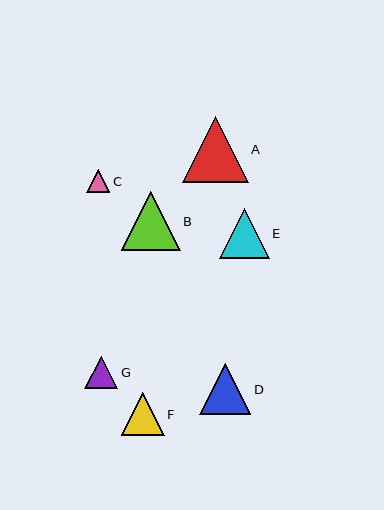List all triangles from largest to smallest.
From largest to smallest: A, B, D, E, F, G, C.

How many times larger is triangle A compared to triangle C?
Triangle A is approximately 2.8 times the size of triangle C.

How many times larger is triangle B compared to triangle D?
Triangle B is approximately 1.2 times the size of triangle D.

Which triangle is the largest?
Triangle A is the largest with a size of approximately 66 pixels.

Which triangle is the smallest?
Triangle C is the smallest with a size of approximately 23 pixels.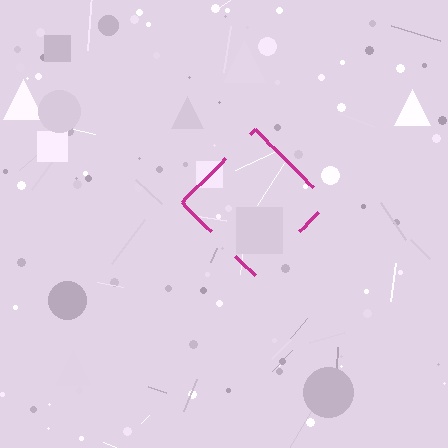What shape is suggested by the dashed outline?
The dashed outline suggests a diamond.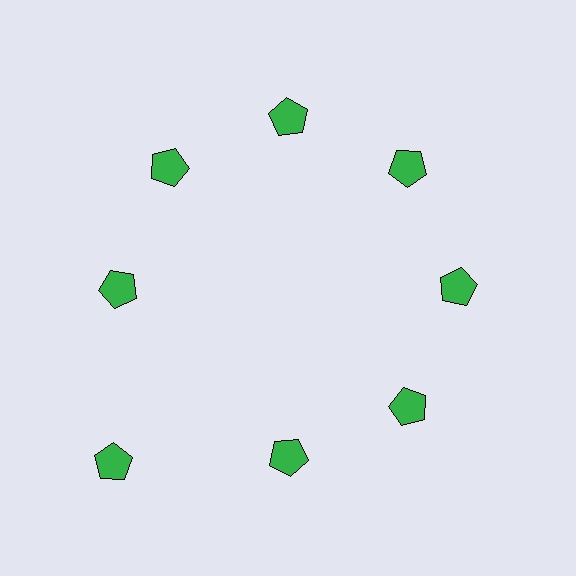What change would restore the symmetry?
The symmetry would be restored by moving it inward, back onto the ring so that all 8 pentagons sit at equal angles and equal distance from the center.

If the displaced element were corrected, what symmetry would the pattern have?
It would have 8-fold rotational symmetry — the pattern would map onto itself every 45 degrees.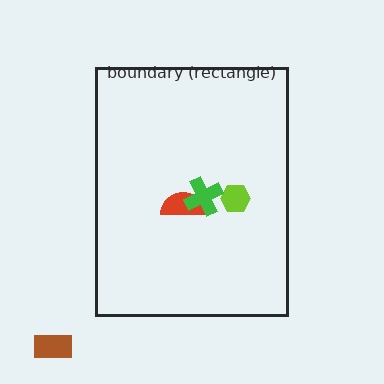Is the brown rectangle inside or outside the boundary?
Outside.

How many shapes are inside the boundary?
3 inside, 1 outside.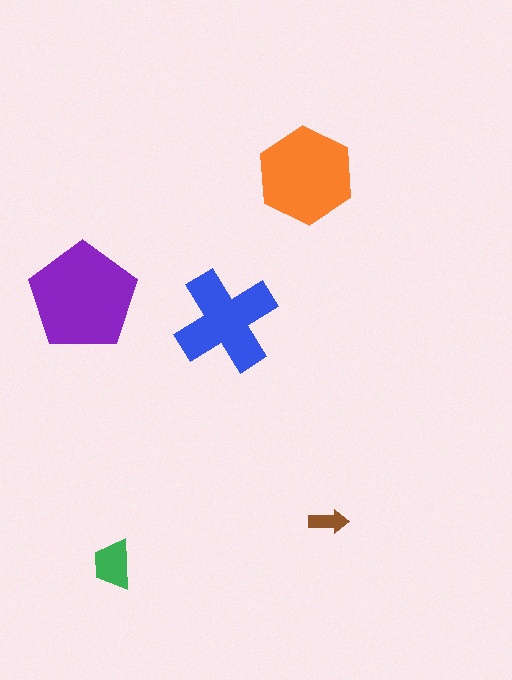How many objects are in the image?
There are 5 objects in the image.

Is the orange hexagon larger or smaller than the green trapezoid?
Larger.